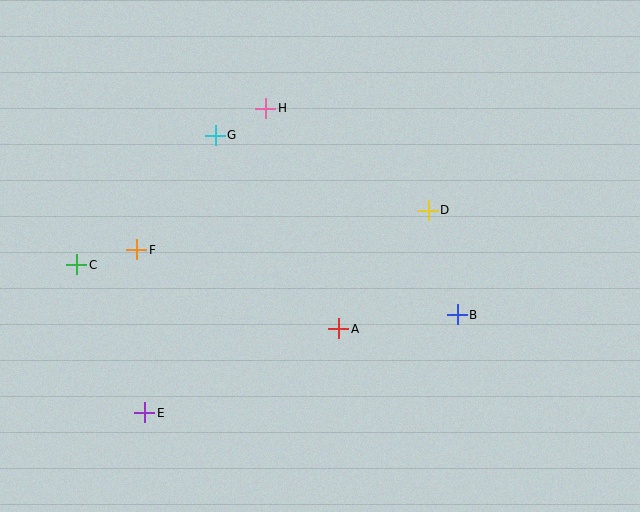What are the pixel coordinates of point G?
Point G is at (215, 135).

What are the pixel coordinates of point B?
Point B is at (457, 315).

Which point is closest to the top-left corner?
Point G is closest to the top-left corner.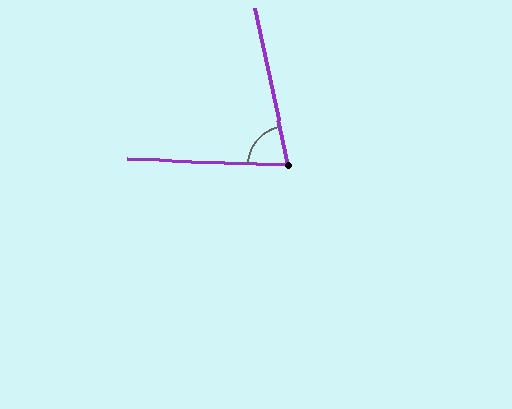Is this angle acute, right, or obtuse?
It is acute.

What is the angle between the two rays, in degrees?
Approximately 76 degrees.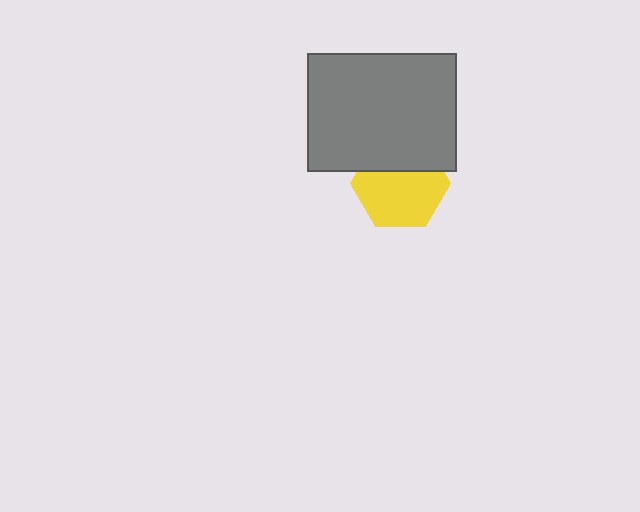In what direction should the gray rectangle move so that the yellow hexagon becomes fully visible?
The gray rectangle should move up. That is the shortest direction to clear the overlap and leave the yellow hexagon fully visible.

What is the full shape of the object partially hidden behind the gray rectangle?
The partially hidden object is a yellow hexagon.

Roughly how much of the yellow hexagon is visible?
Most of it is visible (roughly 67%).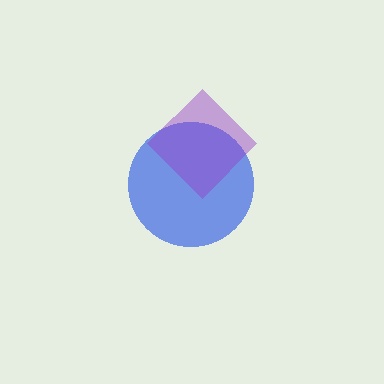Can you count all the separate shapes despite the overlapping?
Yes, there are 2 separate shapes.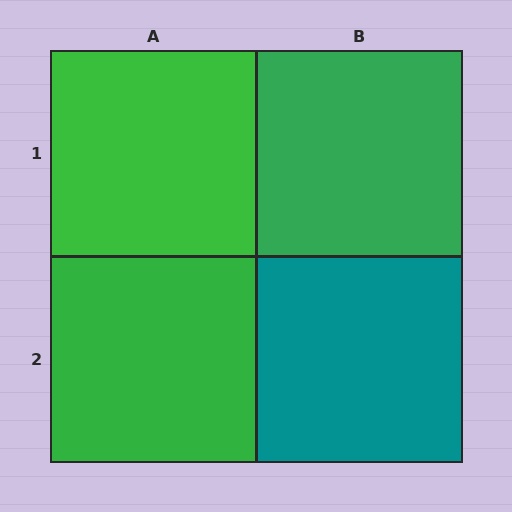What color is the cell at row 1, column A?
Green.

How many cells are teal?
1 cell is teal.